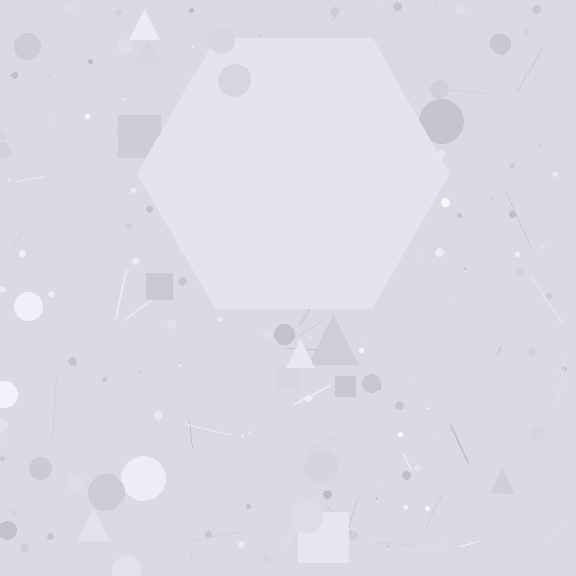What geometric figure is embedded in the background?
A hexagon is embedded in the background.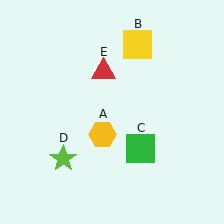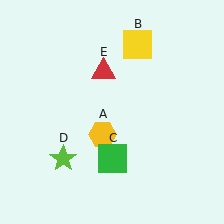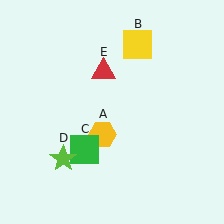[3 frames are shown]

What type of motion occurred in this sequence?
The green square (object C) rotated clockwise around the center of the scene.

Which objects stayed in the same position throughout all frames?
Yellow hexagon (object A) and yellow square (object B) and lime star (object D) and red triangle (object E) remained stationary.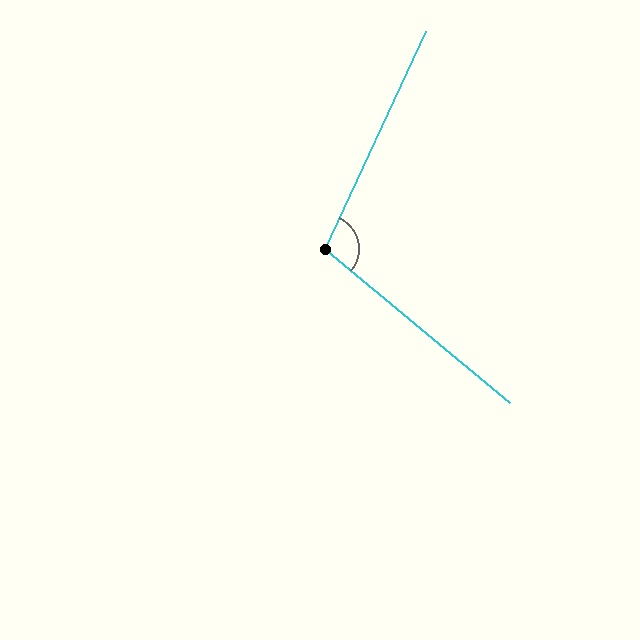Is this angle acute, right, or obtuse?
It is obtuse.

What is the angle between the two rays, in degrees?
Approximately 105 degrees.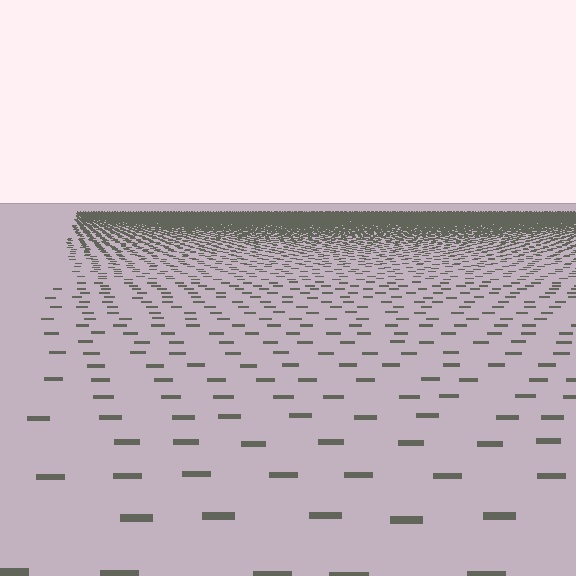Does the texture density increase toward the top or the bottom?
Density increases toward the top.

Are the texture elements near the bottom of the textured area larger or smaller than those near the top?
Larger. Near the bottom, elements are closer to the viewer and appear at a bigger on-screen size.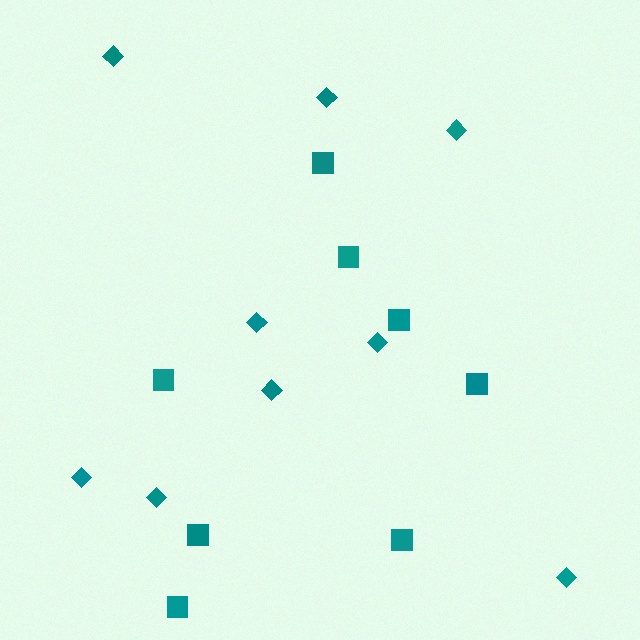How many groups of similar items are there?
There are 2 groups: one group of squares (8) and one group of diamonds (9).